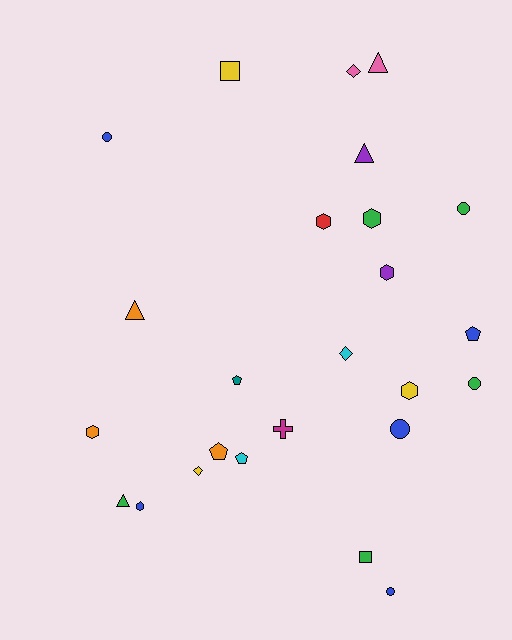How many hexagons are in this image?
There are 6 hexagons.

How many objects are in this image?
There are 25 objects.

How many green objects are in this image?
There are 5 green objects.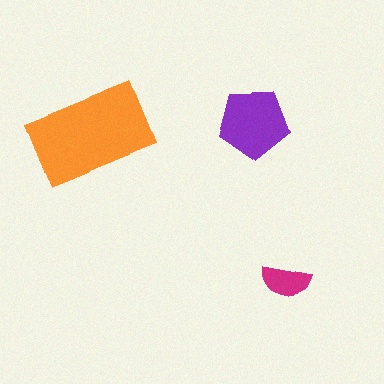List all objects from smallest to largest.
The magenta semicircle, the purple pentagon, the orange rectangle.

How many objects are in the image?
There are 3 objects in the image.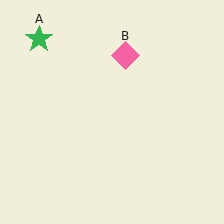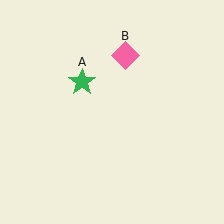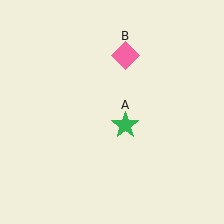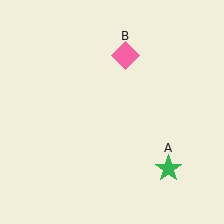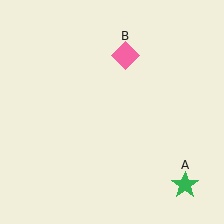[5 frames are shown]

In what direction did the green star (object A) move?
The green star (object A) moved down and to the right.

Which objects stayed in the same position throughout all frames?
Pink diamond (object B) remained stationary.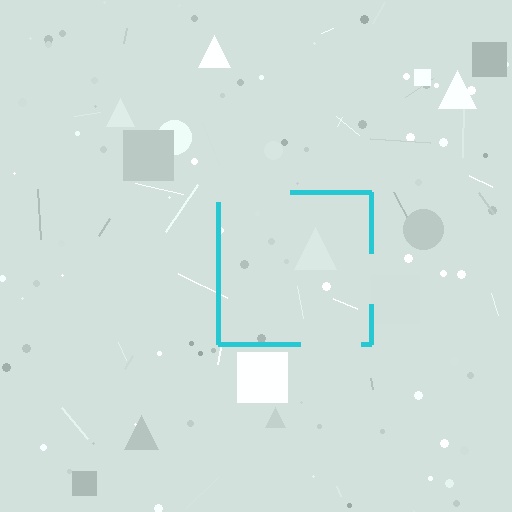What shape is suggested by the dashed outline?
The dashed outline suggests a square.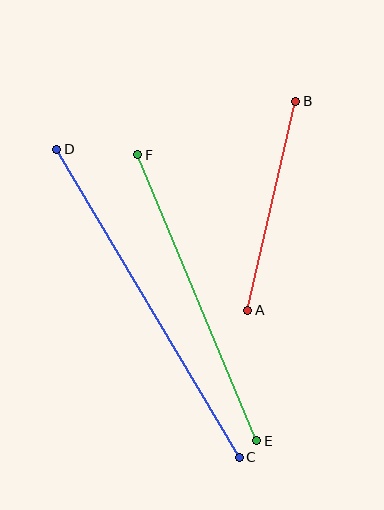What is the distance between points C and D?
The distance is approximately 358 pixels.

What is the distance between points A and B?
The distance is approximately 214 pixels.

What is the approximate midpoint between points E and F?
The midpoint is at approximately (197, 298) pixels.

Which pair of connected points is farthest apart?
Points C and D are farthest apart.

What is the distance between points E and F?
The distance is approximately 310 pixels.